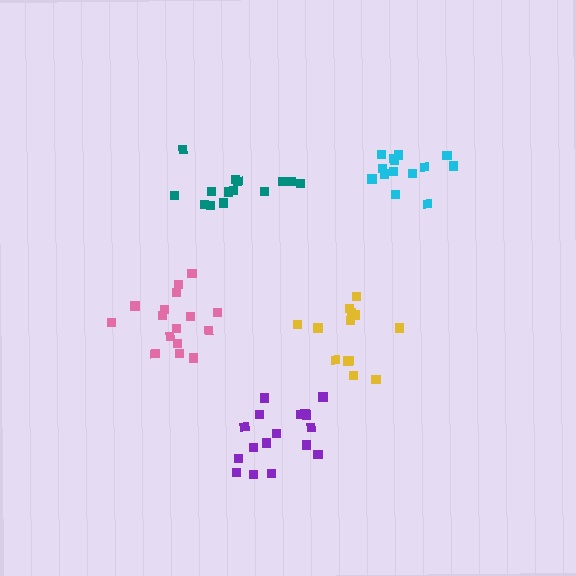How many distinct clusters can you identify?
There are 5 distinct clusters.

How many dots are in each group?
Group 1: 16 dots, Group 2: 13 dots, Group 3: 17 dots, Group 4: 14 dots, Group 5: 14 dots (74 total).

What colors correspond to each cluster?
The clusters are colored: pink, yellow, purple, cyan, teal.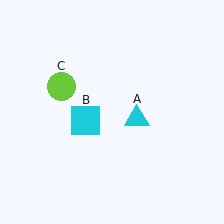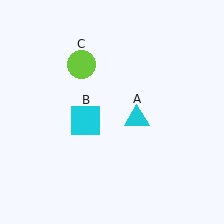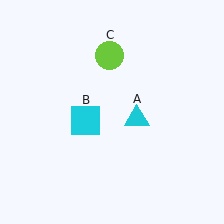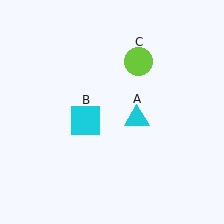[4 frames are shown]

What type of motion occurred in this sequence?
The lime circle (object C) rotated clockwise around the center of the scene.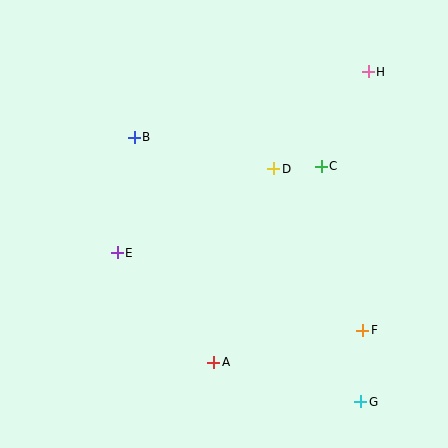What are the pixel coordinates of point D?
Point D is at (274, 169).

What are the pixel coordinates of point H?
Point H is at (368, 72).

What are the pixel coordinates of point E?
Point E is at (117, 253).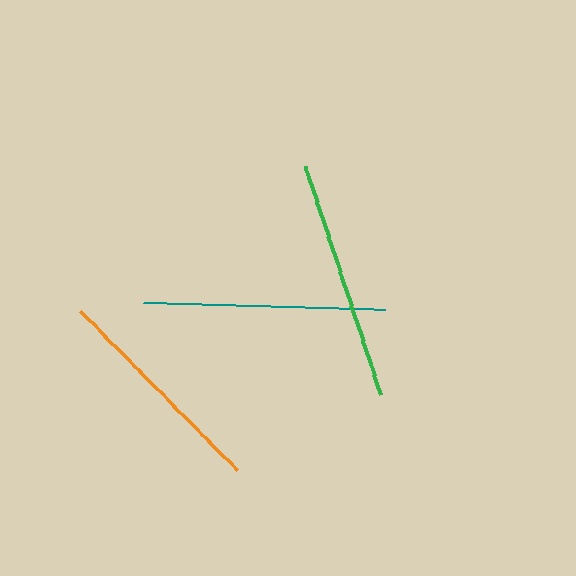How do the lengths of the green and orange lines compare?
The green and orange lines are approximately the same length.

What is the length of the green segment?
The green segment is approximately 241 pixels long.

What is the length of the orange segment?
The orange segment is approximately 223 pixels long.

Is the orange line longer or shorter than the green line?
The green line is longer than the orange line.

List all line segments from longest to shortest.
From longest to shortest: teal, green, orange.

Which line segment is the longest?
The teal line is the longest at approximately 242 pixels.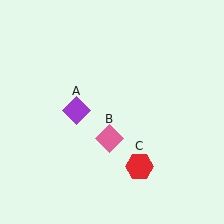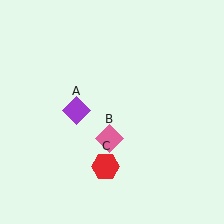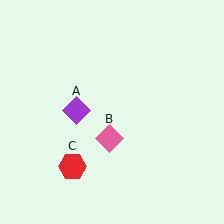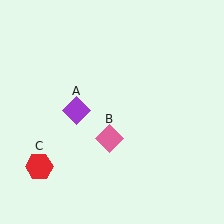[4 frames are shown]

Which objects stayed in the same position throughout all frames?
Purple diamond (object A) and pink diamond (object B) remained stationary.